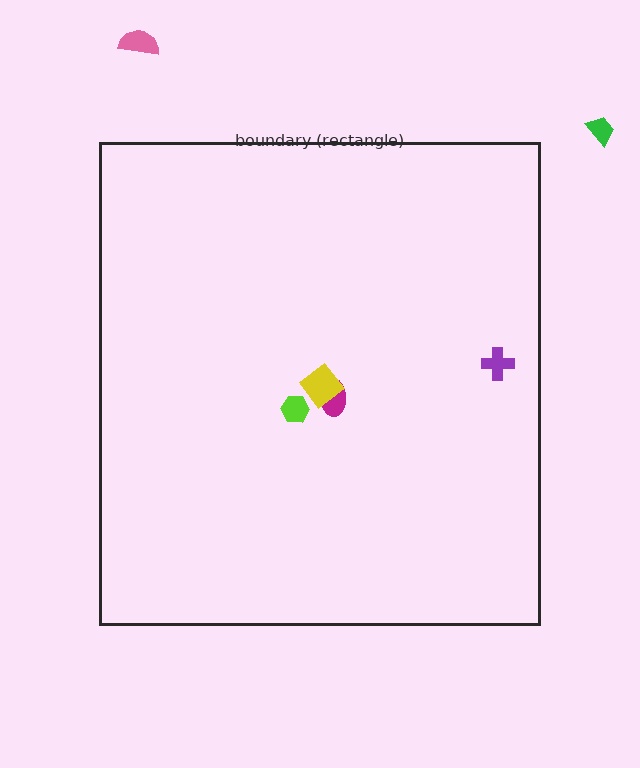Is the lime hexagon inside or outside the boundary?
Inside.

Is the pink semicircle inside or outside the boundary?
Outside.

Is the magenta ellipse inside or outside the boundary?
Inside.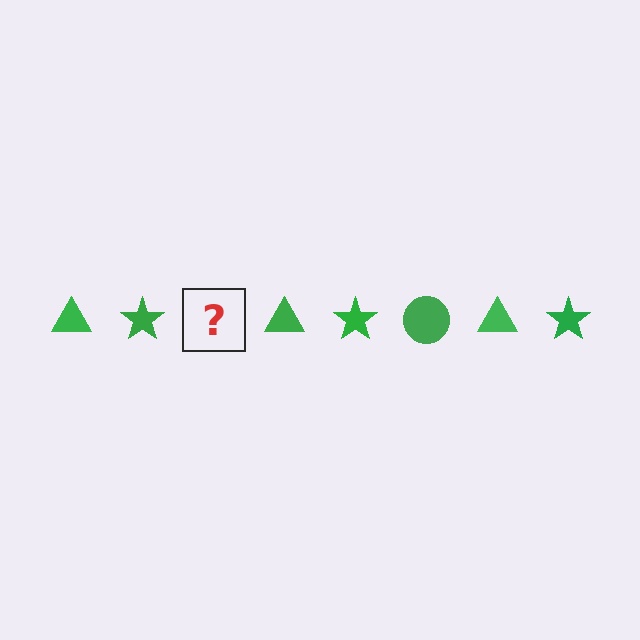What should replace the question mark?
The question mark should be replaced with a green circle.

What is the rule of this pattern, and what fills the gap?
The rule is that the pattern cycles through triangle, star, circle shapes in green. The gap should be filled with a green circle.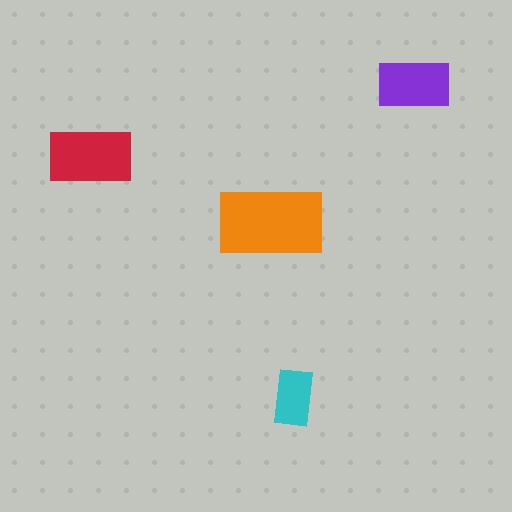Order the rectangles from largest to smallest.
the orange one, the red one, the purple one, the cyan one.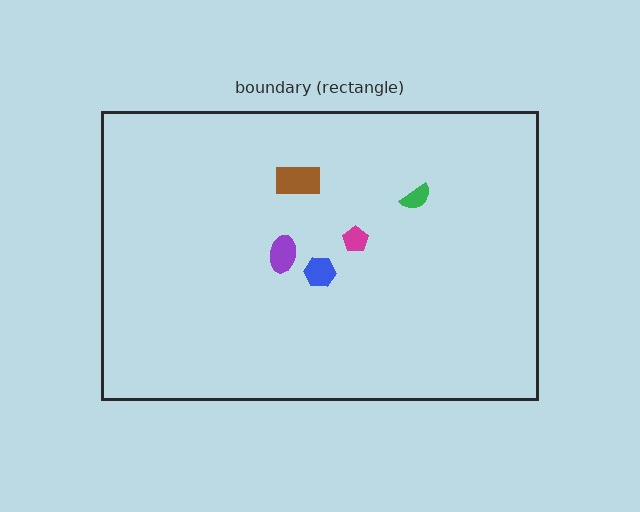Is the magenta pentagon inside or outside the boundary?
Inside.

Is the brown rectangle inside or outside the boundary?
Inside.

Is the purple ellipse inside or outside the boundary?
Inside.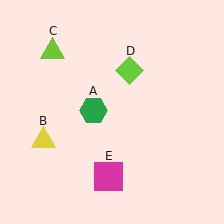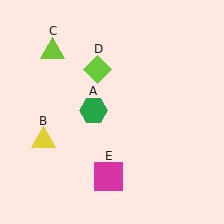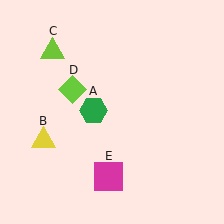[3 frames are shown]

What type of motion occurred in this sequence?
The lime diamond (object D) rotated counterclockwise around the center of the scene.